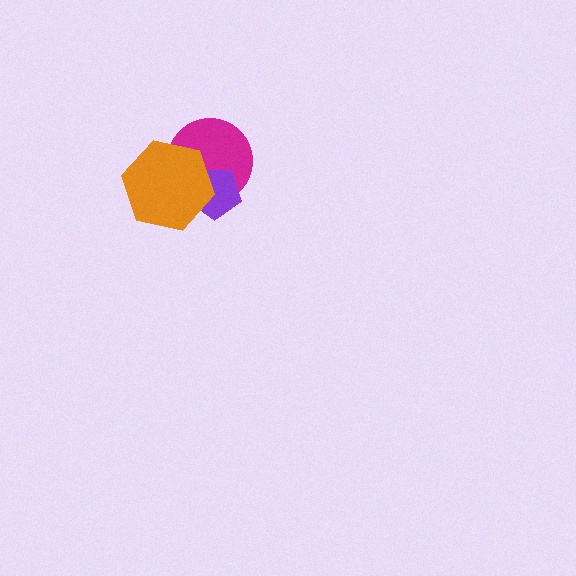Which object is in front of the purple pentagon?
The orange hexagon is in front of the purple pentagon.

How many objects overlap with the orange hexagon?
2 objects overlap with the orange hexagon.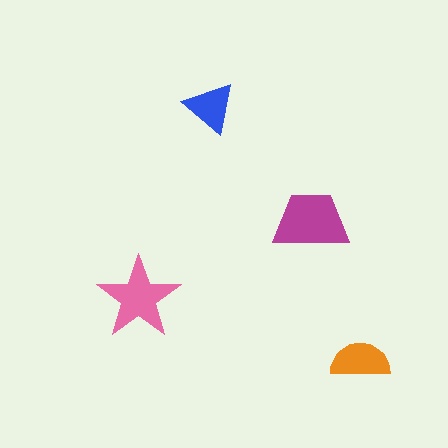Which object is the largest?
The magenta trapezoid.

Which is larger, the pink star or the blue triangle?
The pink star.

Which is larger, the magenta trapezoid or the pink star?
The magenta trapezoid.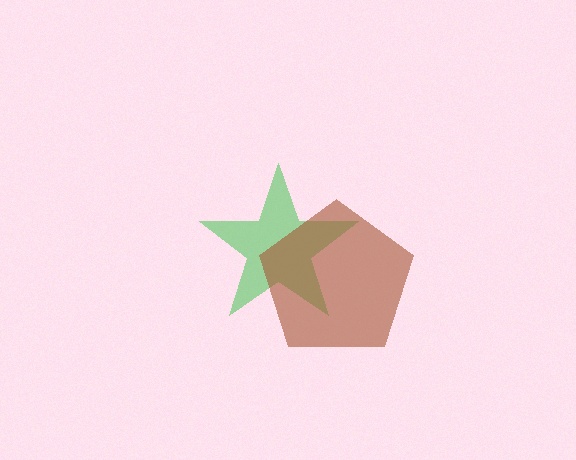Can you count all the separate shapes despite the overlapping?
Yes, there are 2 separate shapes.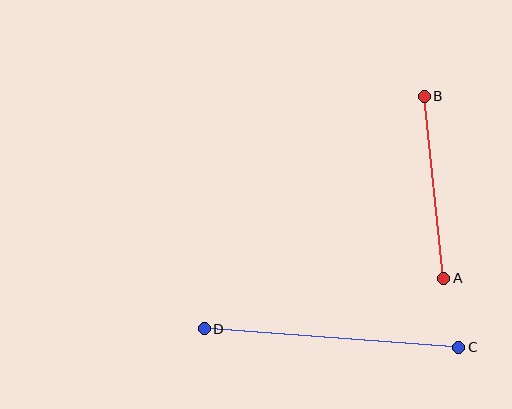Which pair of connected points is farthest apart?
Points C and D are farthest apart.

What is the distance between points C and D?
The distance is approximately 255 pixels.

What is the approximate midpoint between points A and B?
The midpoint is at approximately (434, 187) pixels.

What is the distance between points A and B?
The distance is approximately 183 pixels.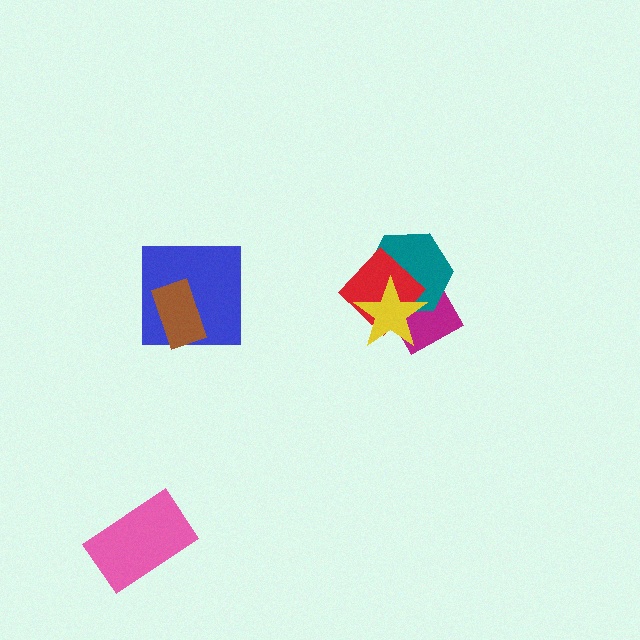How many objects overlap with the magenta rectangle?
3 objects overlap with the magenta rectangle.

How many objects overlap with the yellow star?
3 objects overlap with the yellow star.